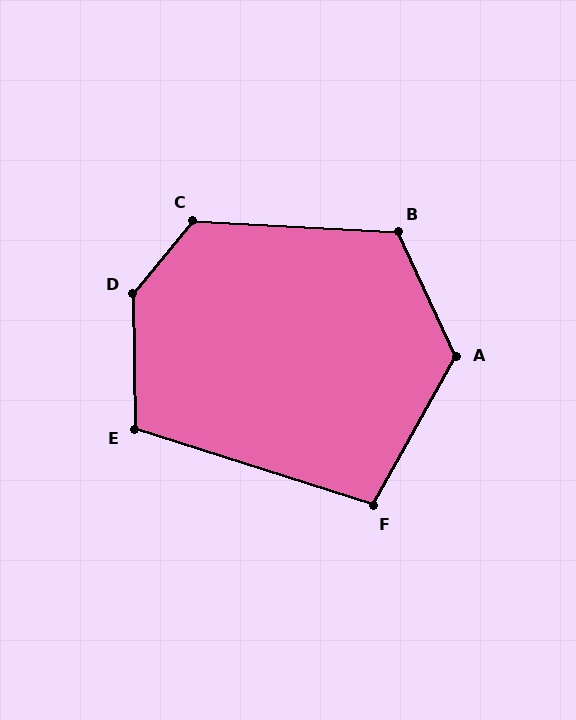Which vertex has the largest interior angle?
D, at approximately 140 degrees.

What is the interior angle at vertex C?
Approximately 126 degrees (obtuse).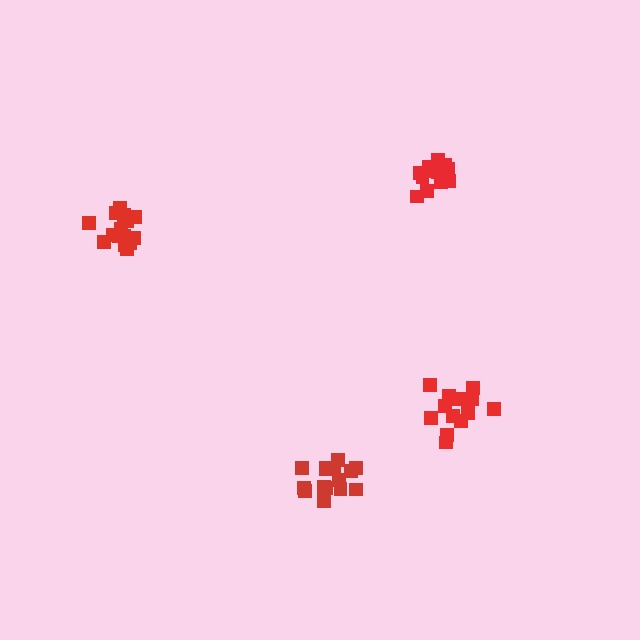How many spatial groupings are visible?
There are 4 spatial groupings.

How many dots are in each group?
Group 1: 18 dots, Group 2: 15 dots, Group 3: 17 dots, Group 4: 14 dots (64 total).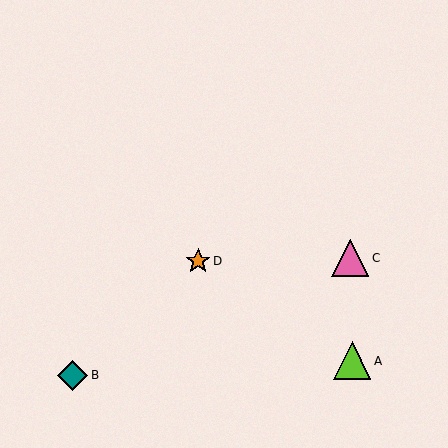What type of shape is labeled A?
Shape A is a lime triangle.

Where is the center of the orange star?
The center of the orange star is at (198, 261).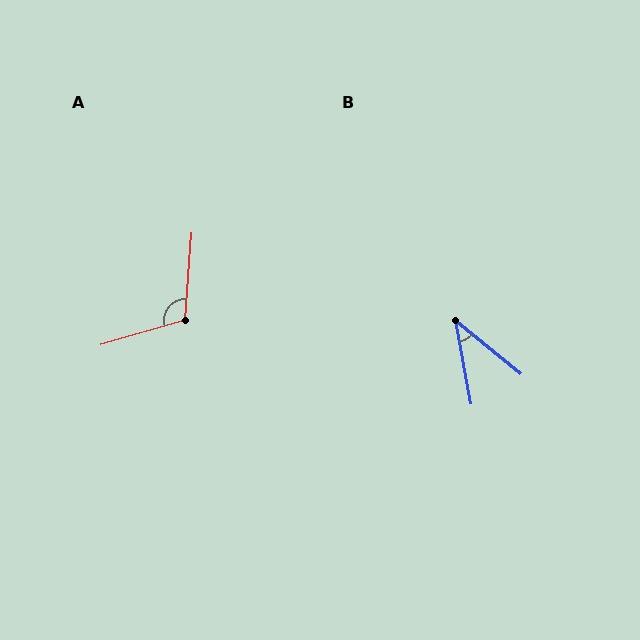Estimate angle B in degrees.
Approximately 40 degrees.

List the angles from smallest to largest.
B (40°), A (110°).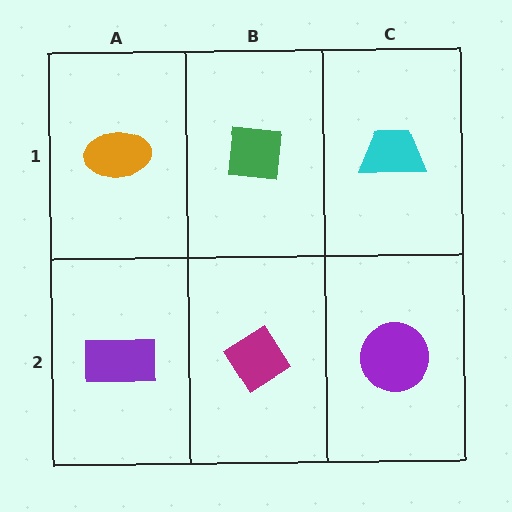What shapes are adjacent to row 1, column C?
A purple circle (row 2, column C), a green square (row 1, column B).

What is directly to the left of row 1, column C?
A green square.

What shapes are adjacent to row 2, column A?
An orange ellipse (row 1, column A), a magenta diamond (row 2, column B).